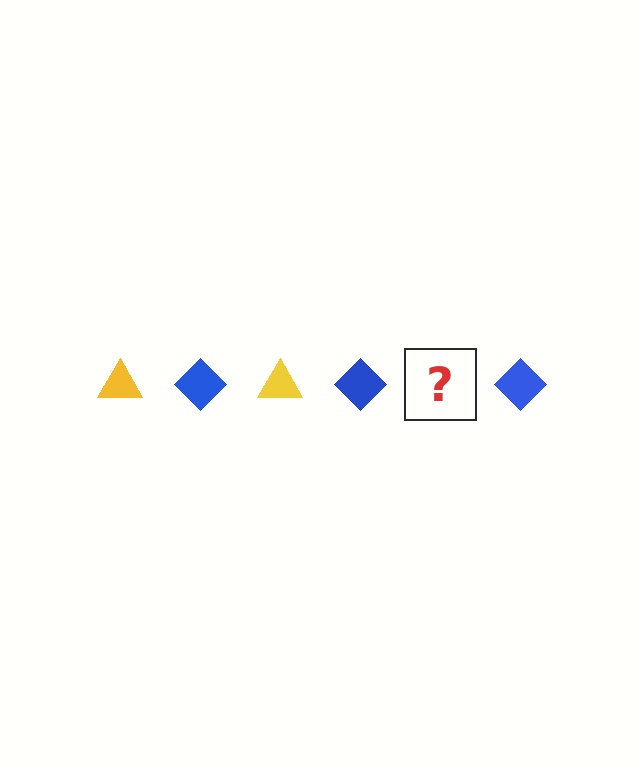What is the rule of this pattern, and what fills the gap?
The rule is that the pattern alternates between yellow triangle and blue diamond. The gap should be filled with a yellow triangle.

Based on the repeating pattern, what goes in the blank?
The blank should be a yellow triangle.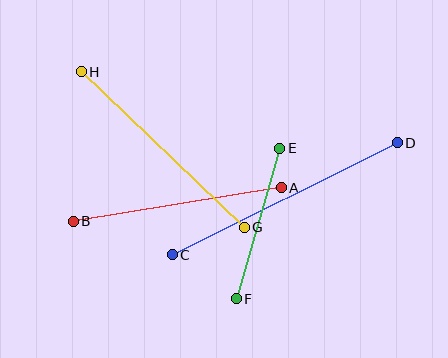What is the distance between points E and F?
The distance is approximately 156 pixels.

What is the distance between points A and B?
The distance is approximately 210 pixels.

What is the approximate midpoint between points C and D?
The midpoint is at approximately (285, 199) pixels.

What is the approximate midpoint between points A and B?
The midpoint is at approximately (177, 204) pixels.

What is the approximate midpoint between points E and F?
The midpoint is at approximately (258, 224) pixels.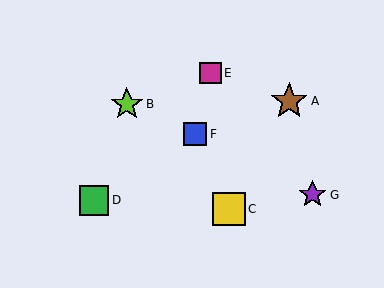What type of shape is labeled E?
Shape E is a magenta square.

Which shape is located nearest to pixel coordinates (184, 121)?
The blue square (labeled F) at (195, 134) is nearest to that location.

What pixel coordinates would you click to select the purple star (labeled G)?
Click at (313, 195) to select the purple star G.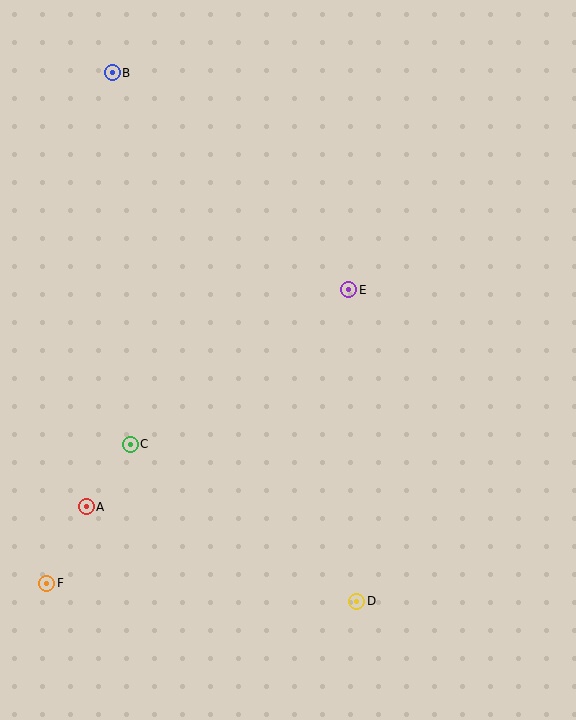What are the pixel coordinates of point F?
Point F is at (47, 583).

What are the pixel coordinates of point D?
Point D is at (357, 601).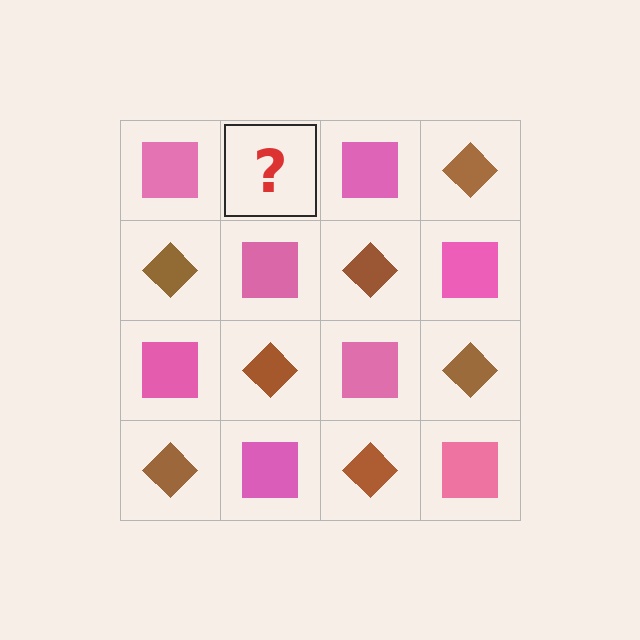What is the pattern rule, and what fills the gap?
The rule is that it alternates pink square and brown diamond in a checkerboard pattern. The gap should be filled with a brown diamond.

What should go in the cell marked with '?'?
The missing cell should contain a brown diamond.